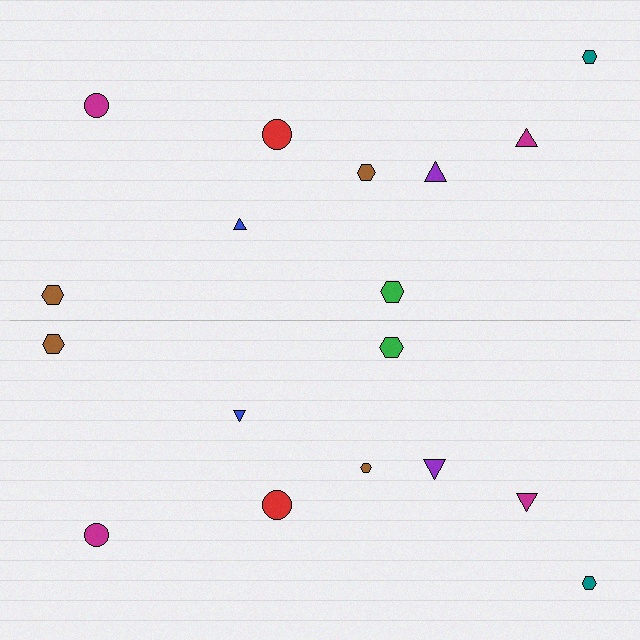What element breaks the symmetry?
The brown hexagon on the bottom side has a different size than its mirror counterpart.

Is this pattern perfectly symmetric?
No, the pattern is not perfectly symmetric. The brown hexagon on the bottom side has a different size than its mirror counterpart.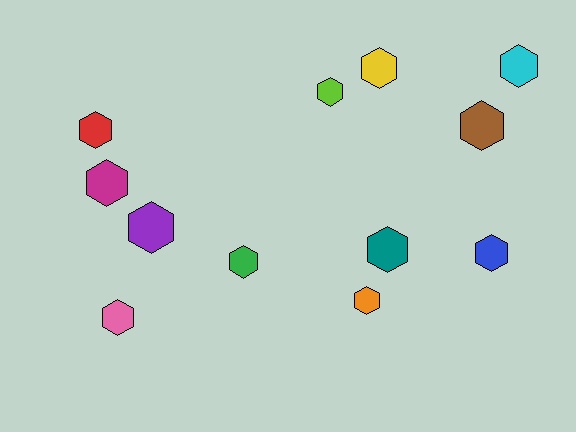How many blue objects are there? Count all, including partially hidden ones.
There is 1 blue object.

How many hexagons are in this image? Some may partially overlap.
There are 12 hexagons.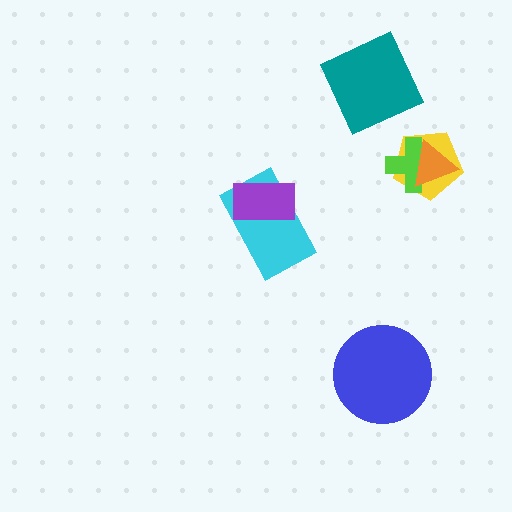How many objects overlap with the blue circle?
0 objects overlap with the blue circle.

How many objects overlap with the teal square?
0 objects overlap with the teal square.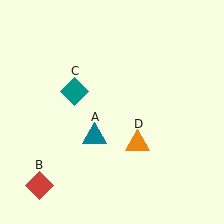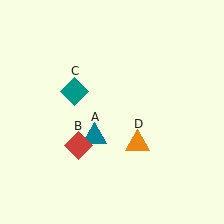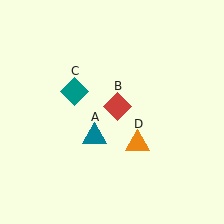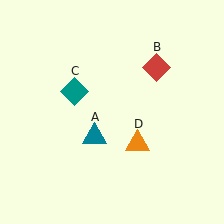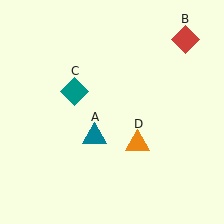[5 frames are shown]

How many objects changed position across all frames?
1 object changed position: red diamond (object B).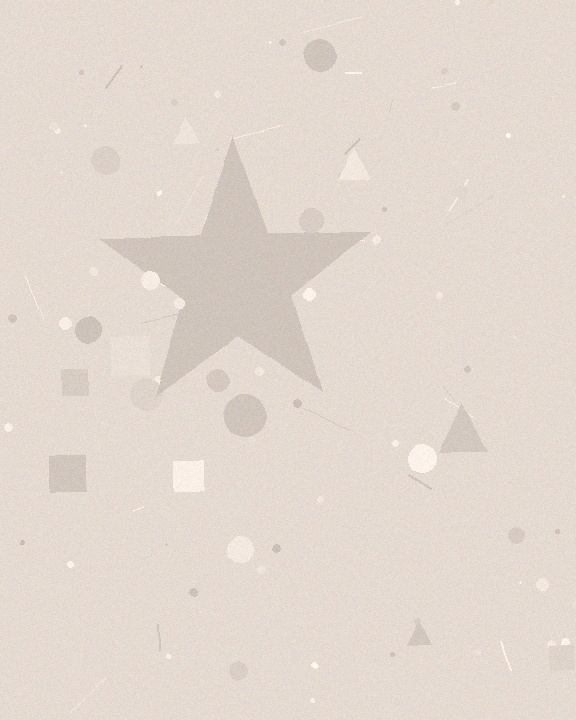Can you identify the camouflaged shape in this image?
The camouflaged shape is a star.